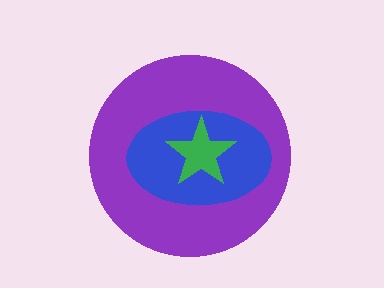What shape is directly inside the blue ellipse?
The green star.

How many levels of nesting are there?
3.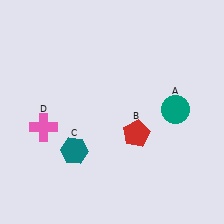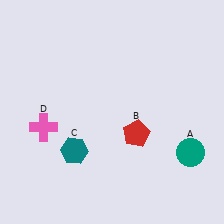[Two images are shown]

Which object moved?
The teal circle (A) moved down.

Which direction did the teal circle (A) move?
The teal circle (A) moved down.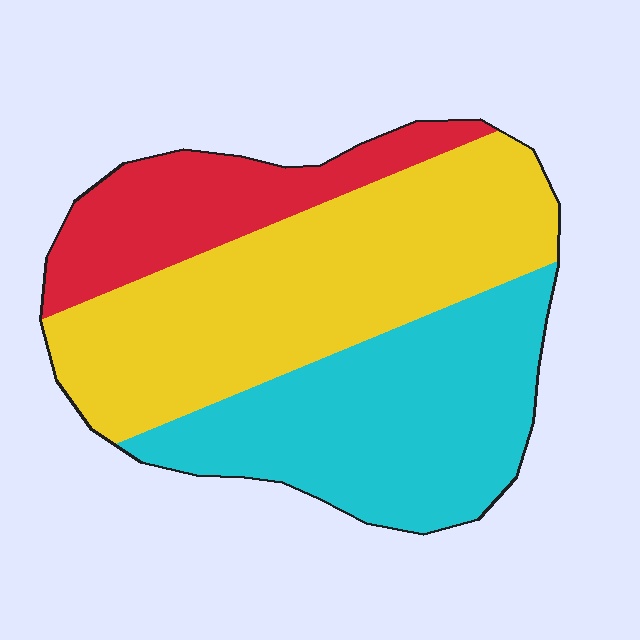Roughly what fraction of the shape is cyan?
Cyan takes up between a quarter and a half of the shape.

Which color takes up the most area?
Yellow, at roughly 45%.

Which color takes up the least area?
Red, at roughly 20%.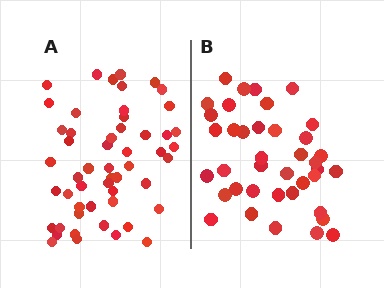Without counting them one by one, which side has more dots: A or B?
Region A (the left region) has more dots.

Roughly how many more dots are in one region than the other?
Region A has approximately 15 more dots than region B.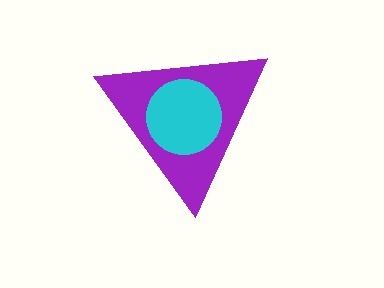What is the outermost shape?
The purple triangle.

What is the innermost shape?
The cyan circle.